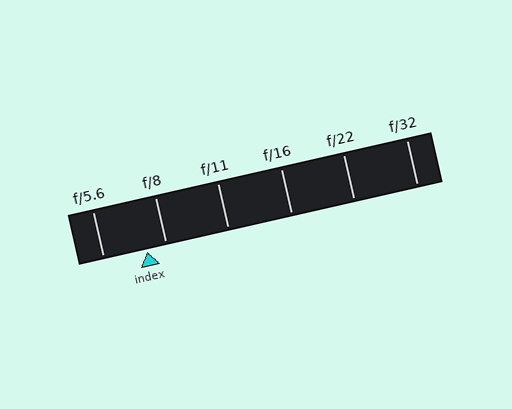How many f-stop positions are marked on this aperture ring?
There are 6 f-stop positions marked.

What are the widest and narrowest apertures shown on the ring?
The widest aperture shown is f/5.6 and the narrowest is f/32.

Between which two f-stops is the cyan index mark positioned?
The index mark is between f/5.6 and f/8.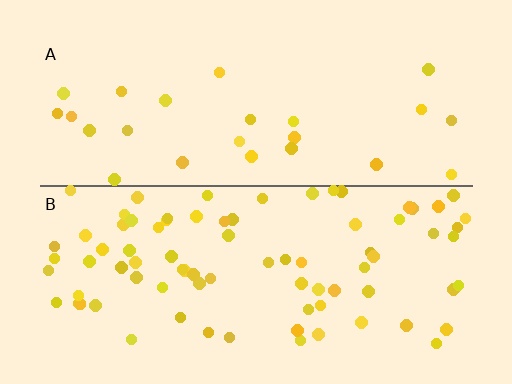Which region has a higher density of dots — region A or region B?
B (the bottom).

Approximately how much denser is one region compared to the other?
Approximately 3.2× — region B over region A.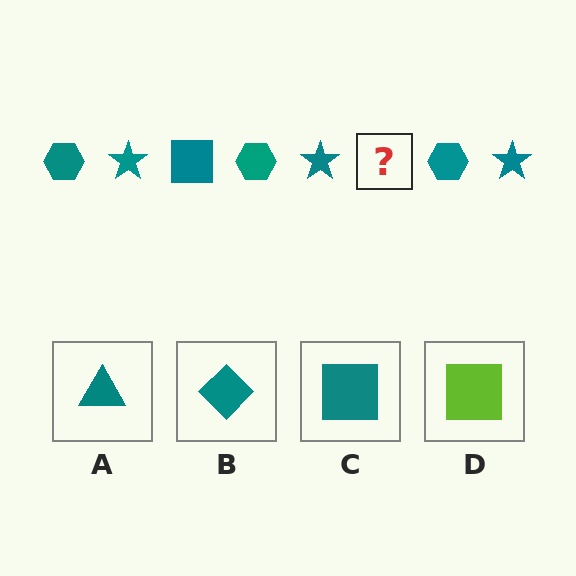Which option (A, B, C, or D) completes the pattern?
C.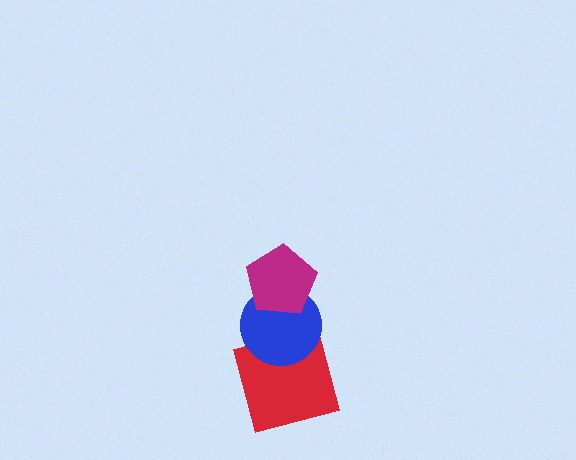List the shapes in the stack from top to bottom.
From top to bottom: the magenta pentagon, the blue circle, the red square.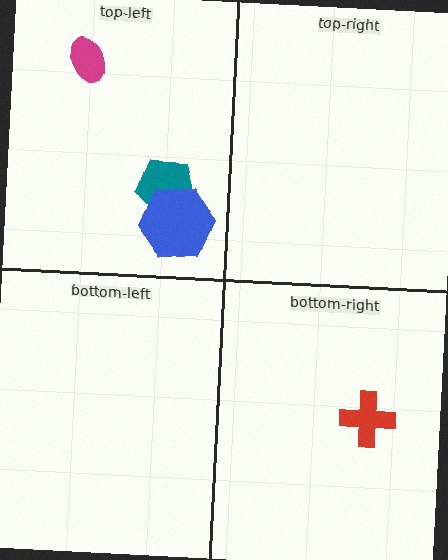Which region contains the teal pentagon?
The top-left region.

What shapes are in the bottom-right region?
The red cross.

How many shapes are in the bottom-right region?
1.